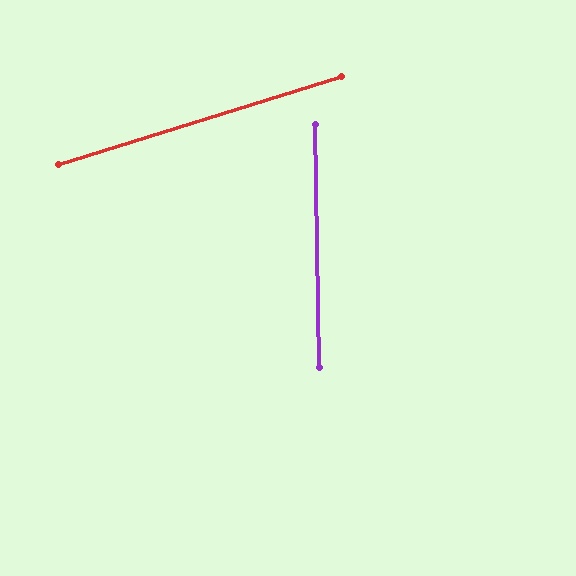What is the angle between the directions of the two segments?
Approximately 74 degrees.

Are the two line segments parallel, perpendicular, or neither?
Neither parallel nor perpendicular — they differ by about 74°.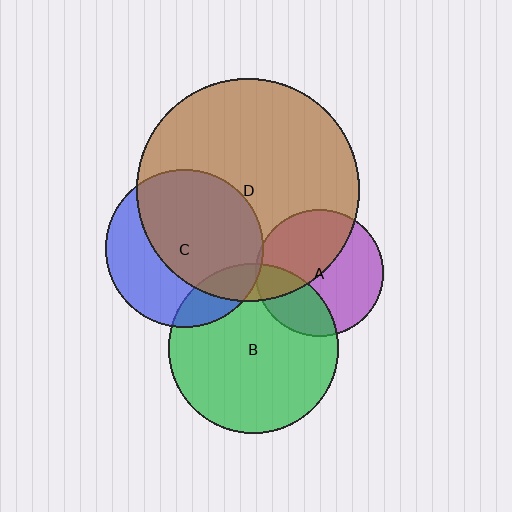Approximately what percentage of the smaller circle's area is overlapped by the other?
Approximately 60%.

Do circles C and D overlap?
Yes.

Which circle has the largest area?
Circle D (brown).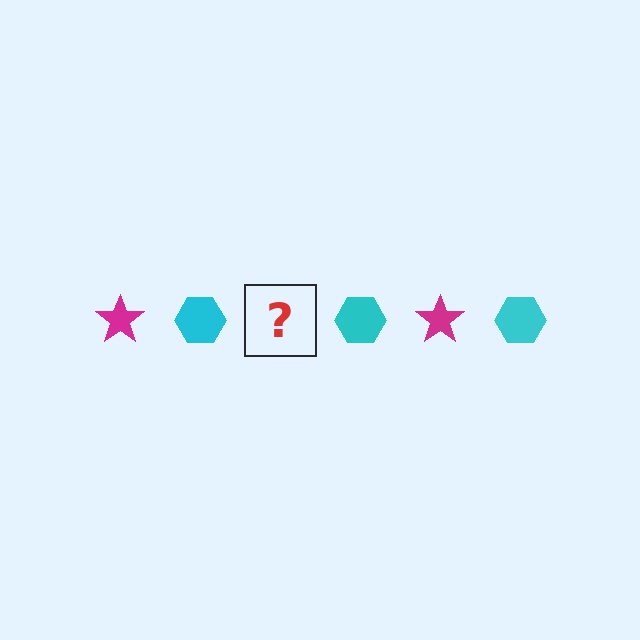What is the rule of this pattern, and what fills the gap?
The rule is that the pattern alternates between magenta star and cyan hexagon. The gap should be filled with a magenta star.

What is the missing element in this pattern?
The missing element is a magenta star.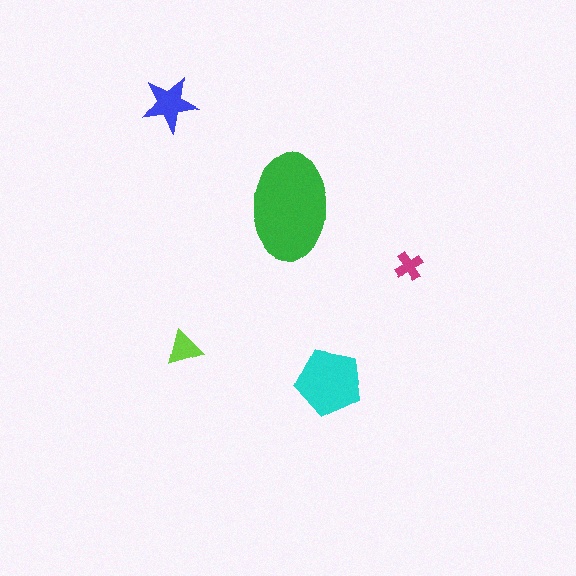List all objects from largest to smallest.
The green ellipse, the cyan pentagon, the blue star, the lime triangle, the magenta cross.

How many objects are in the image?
There are 5 objects in the image.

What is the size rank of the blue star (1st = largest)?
3rd.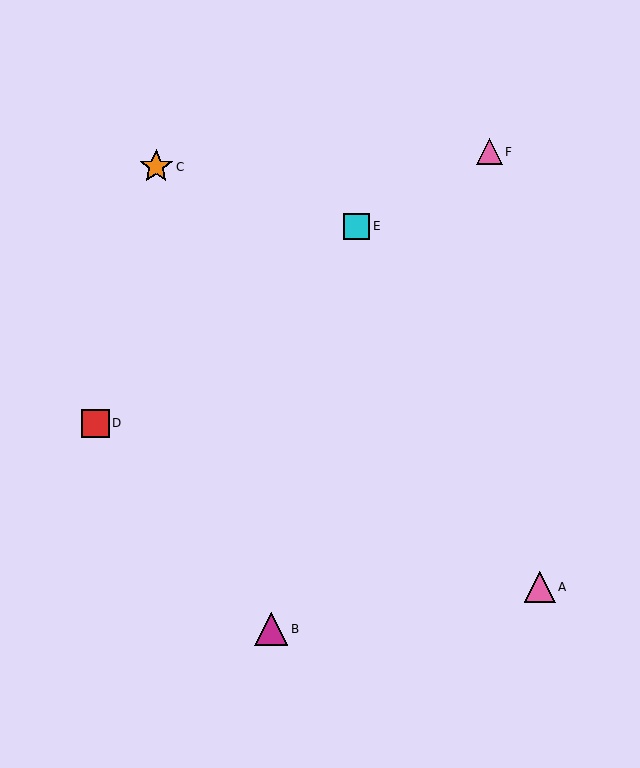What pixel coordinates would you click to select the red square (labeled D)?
Click at (95, 423) to select the red square D.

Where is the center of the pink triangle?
The center of the pink triangle is at (540, 587).